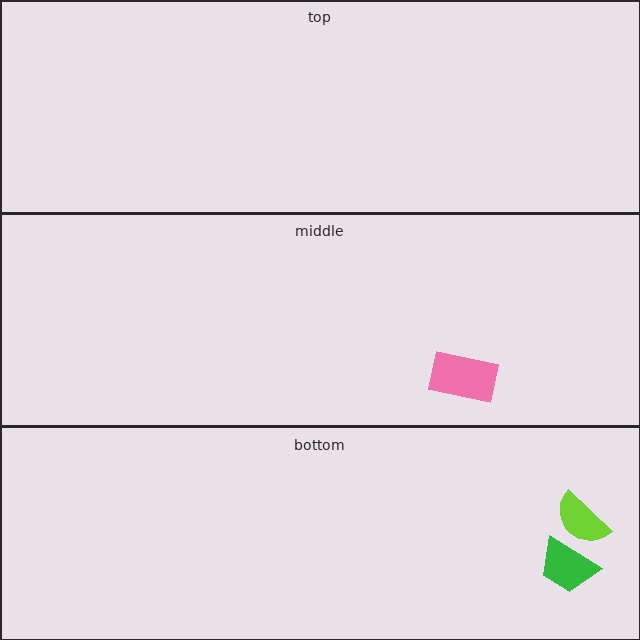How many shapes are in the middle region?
1.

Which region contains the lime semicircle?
The bottom region.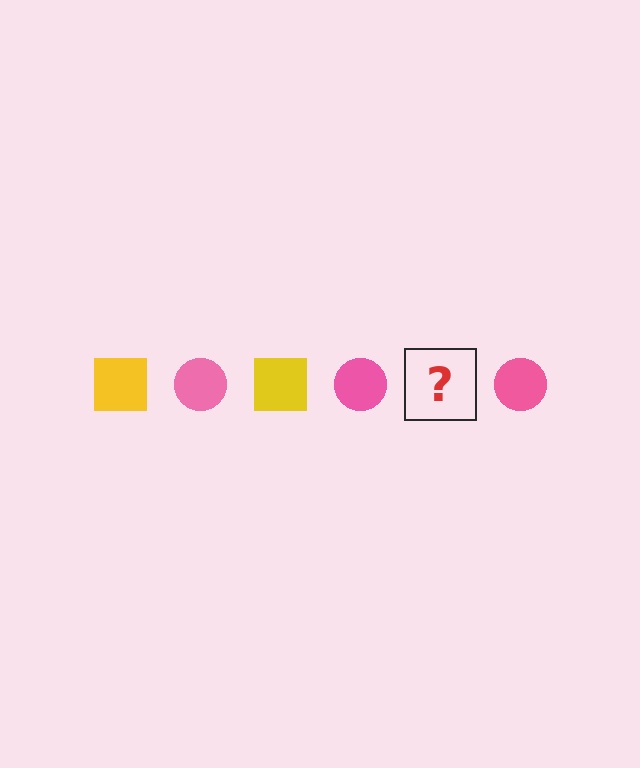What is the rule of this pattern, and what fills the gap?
The rule is that the pattern alternates between yellow square and pink circle. The gap should be filled with a yellow square.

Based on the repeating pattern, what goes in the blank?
The blank should be a yellow square.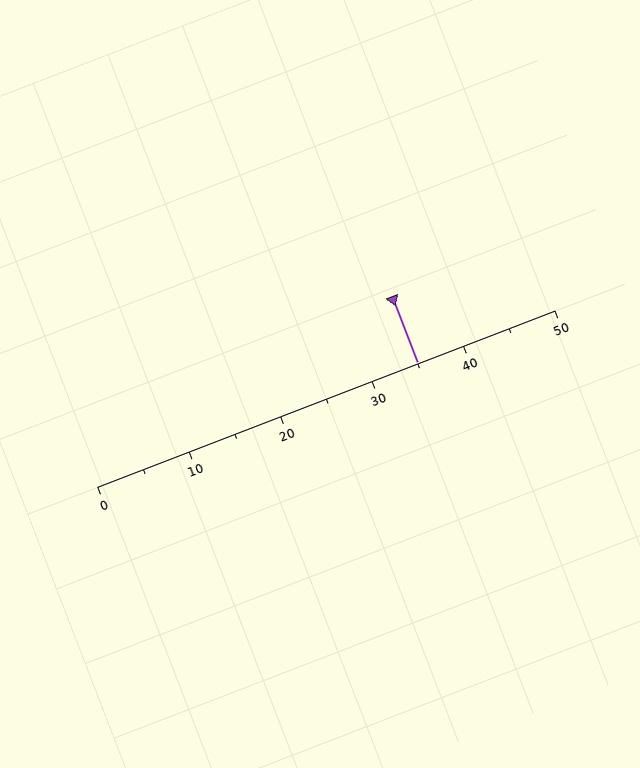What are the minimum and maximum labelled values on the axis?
The axis runs from 0 to 50.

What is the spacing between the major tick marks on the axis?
The major ticks are spaced 10 apart.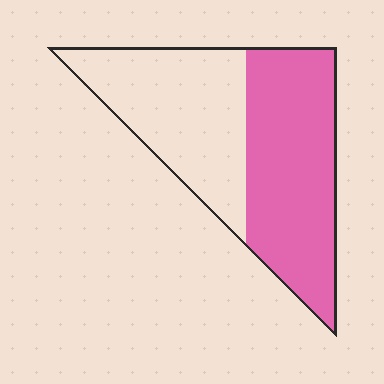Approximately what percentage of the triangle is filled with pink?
Approximately 55%.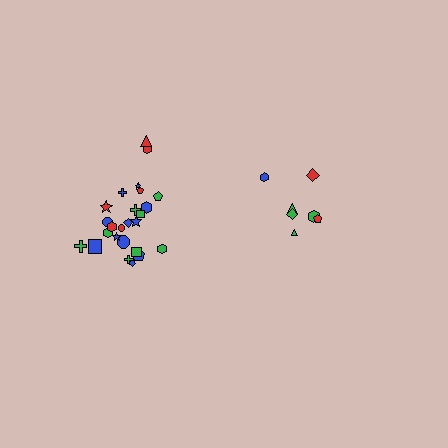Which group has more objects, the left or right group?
The left group.